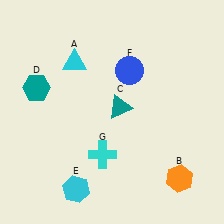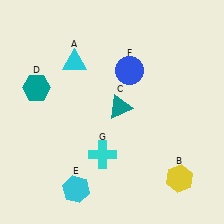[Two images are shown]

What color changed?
The hexagon (B) changed from orange in Image 1 to yellow in Image 2.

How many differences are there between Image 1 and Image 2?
There is 1 difference between the two images.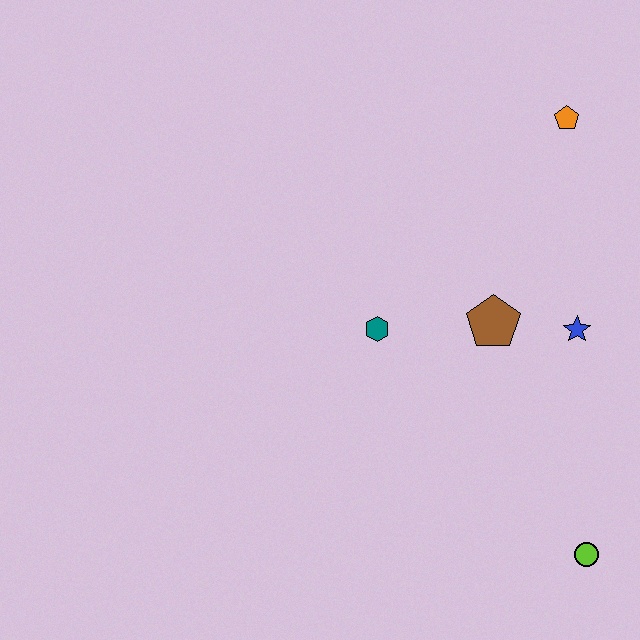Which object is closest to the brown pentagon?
The blue star is closest to the brown pentagon.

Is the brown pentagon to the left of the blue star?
Yes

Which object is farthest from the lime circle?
The orange pentagon is farthest from the lime circle.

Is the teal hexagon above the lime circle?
Yes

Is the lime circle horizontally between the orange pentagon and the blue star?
No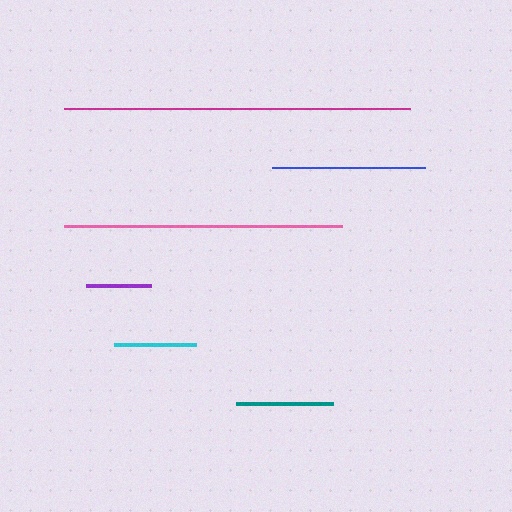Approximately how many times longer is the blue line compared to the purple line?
The blue line is approximately 2.4 times the length of the purple line.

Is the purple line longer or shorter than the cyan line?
The cyan line is longer than the purple line.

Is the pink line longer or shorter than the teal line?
The pink line is longer than the teal line.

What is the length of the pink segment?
The pink segment is approximately 277 pixels long.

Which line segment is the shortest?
The purple line is the shortest at approximately 65 pixels.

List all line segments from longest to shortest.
From longest to shortest: magenta, pink, blue, teal, cyan, purple.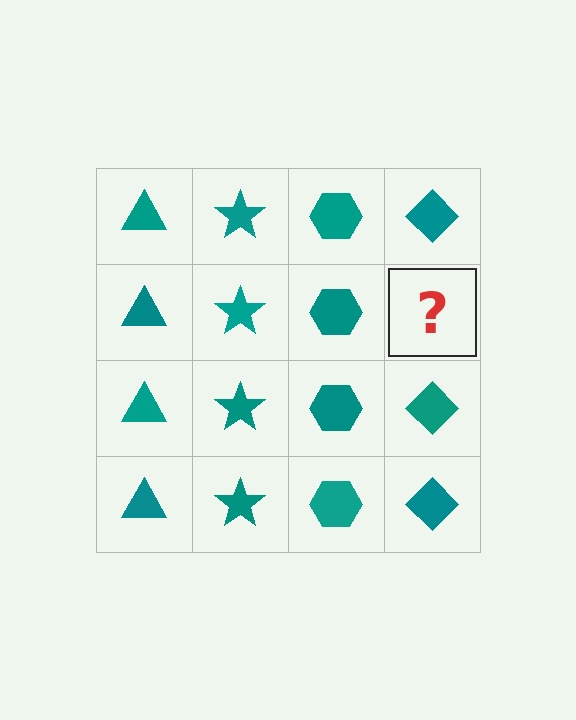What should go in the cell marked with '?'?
The missing cell should contain a teal diamond.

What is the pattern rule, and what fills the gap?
The rule is that each column has a consistent shape. The gap should be filled with a teal diamond.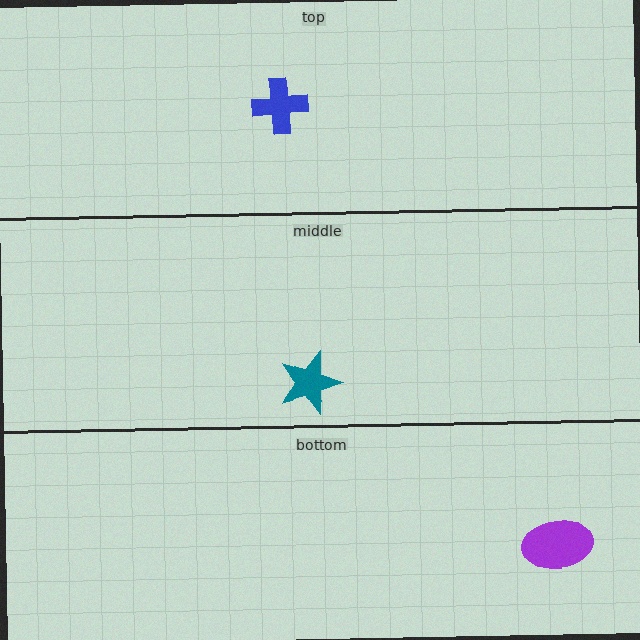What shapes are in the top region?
The blue cross.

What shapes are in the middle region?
The teal star.